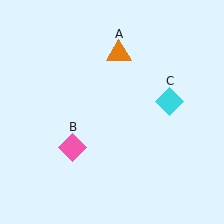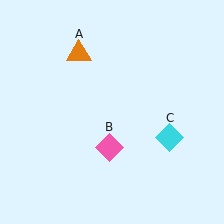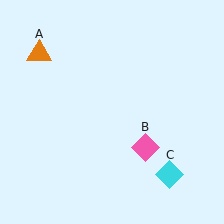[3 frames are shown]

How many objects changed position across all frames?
3 objects changed position: orange triangle (object A), pink diamond (object B), cyan diamond (object C).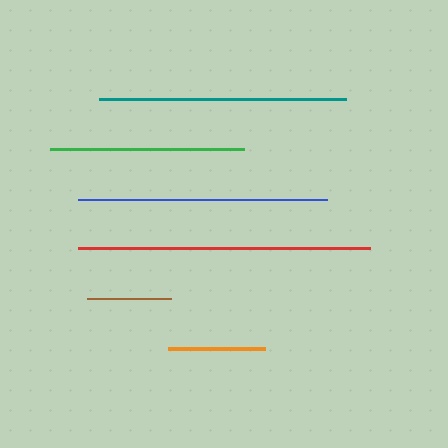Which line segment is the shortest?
The brown line is the shortest at approximately 85 pixels.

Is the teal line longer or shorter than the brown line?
The teal line is longer than the brown line.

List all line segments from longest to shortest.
From longest to shortest: red, blue, teal, green, orange, brown.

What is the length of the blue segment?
The blue segment is approximately 250 pixels long.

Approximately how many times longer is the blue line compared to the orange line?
The blue line is approximately 2.6 times the length of the orange line.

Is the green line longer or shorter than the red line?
The red line is longer than the green line.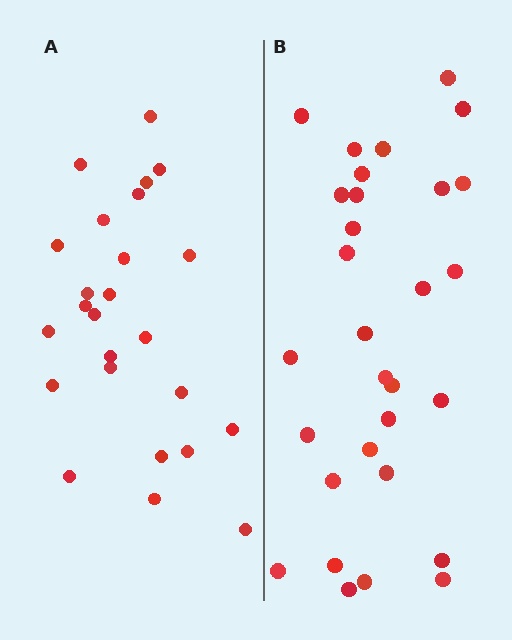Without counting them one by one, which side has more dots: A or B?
Region B (the right region) has more dots.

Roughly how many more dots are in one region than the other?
Region B has about 5 more dots than region A.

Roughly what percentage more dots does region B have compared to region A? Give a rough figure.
About 20% more.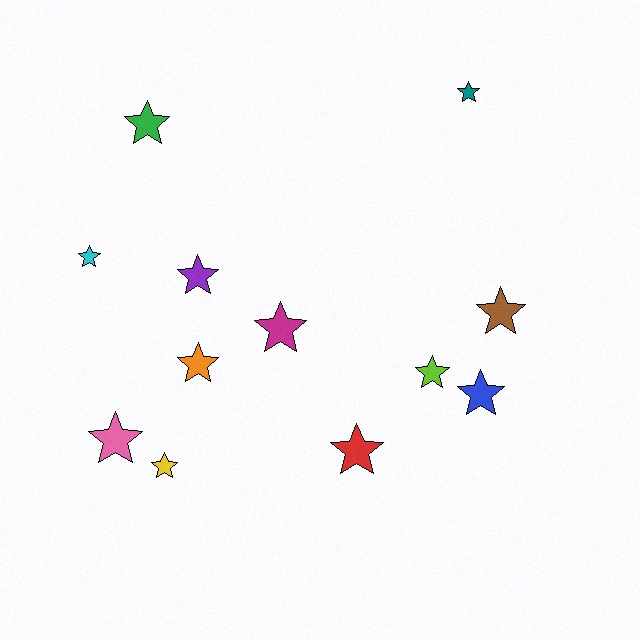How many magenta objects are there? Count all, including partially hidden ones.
There is 1 magenta object.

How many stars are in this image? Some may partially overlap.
There are 12 stars.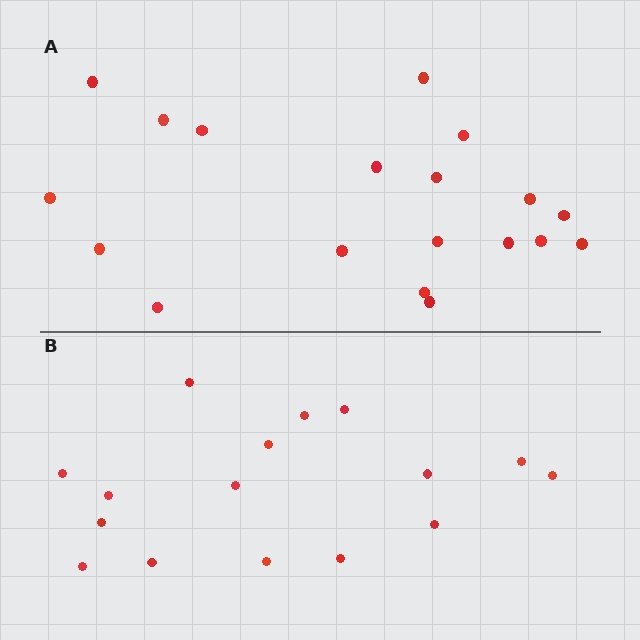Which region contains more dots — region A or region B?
Region A (the top region) has more dots.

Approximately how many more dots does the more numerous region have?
Region A has just a few more — roughly 2 or 3 more dots than region B.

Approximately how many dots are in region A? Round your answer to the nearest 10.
About 20 dots. (The exact count is 19, which rounds to 20.)